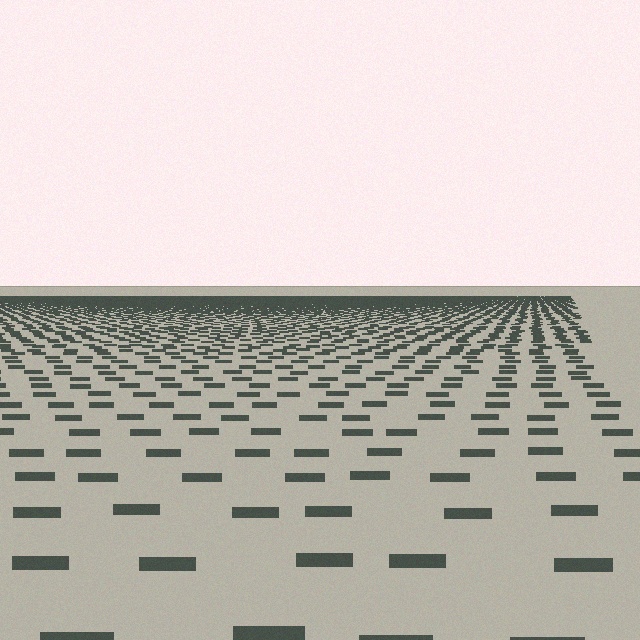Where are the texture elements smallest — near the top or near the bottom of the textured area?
Near the top.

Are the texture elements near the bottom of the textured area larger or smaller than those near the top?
Larger. Near the bottom, elements are closer to the viewer and appear at a bigger on-screen size.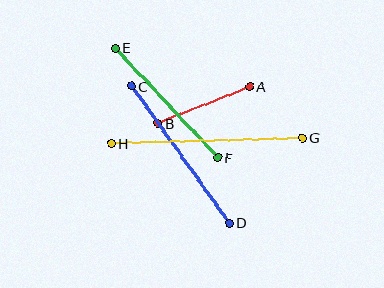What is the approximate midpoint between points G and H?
The midpoint is at approximately (207, 141) pixels.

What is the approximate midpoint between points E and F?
The midpoint is at approximately (166, 103) pixels.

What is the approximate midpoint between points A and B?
The midpoint is at approximately (204, 105) pixels.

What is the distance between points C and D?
The distance is approximately 168 pixels.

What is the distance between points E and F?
The distance is approximately 151 pixels.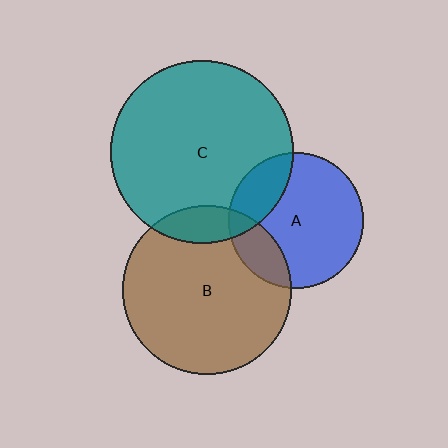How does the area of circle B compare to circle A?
Approximately 1.5 times.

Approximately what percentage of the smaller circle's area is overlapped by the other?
Approximately 20%.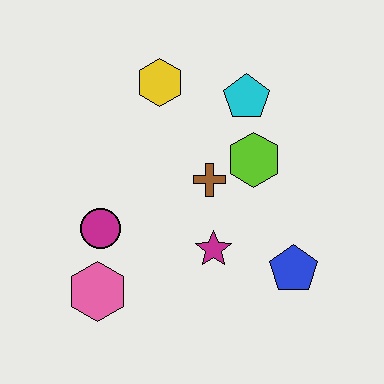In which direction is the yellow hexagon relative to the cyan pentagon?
The yellow hexagon is to the left of the cyan pentagon.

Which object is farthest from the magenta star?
The yellow hexagon is farthest from the magenta star.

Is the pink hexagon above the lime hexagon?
No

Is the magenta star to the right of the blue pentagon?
No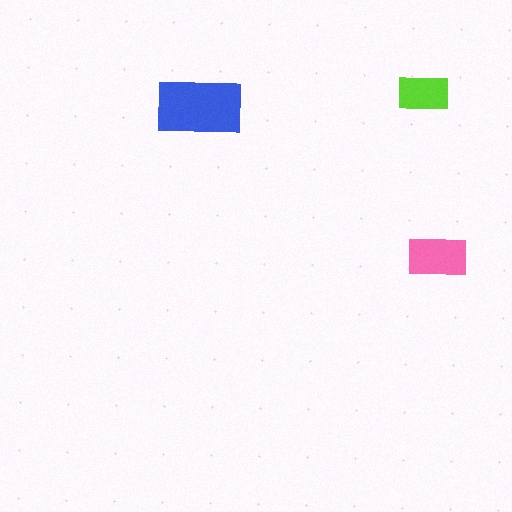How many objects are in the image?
There are 3 objects in the image.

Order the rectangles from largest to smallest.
the blue one, the pink one, the lime one.